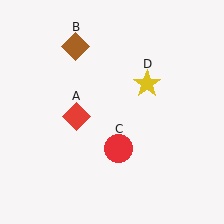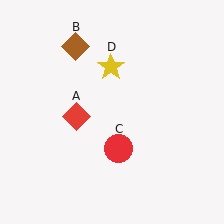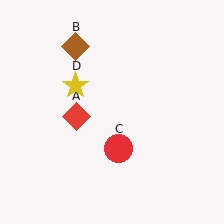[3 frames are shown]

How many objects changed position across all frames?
1 object changed position: yellow star (object D).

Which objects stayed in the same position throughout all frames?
Red diamond (object A) and brown diamond (object B) and red circle (object C) remained stationary.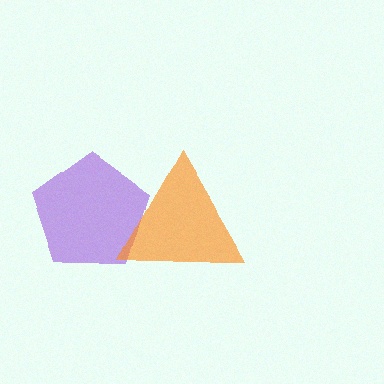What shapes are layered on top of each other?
The layered shapes are: a purple pentagon, an orange triangle.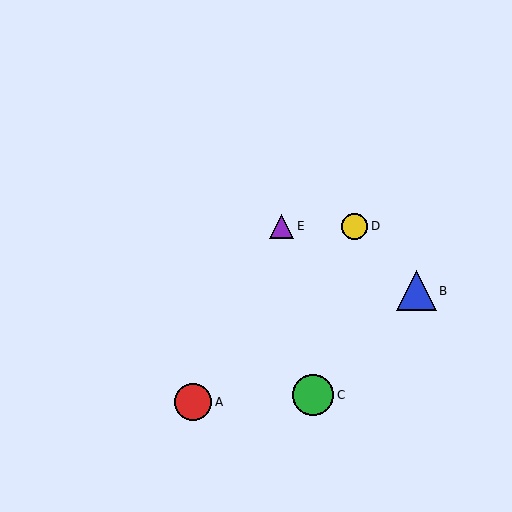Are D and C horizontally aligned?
No, D is at y≈226 and C is at y≈395.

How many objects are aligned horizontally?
2 objects (D, E) are aligned horizontally.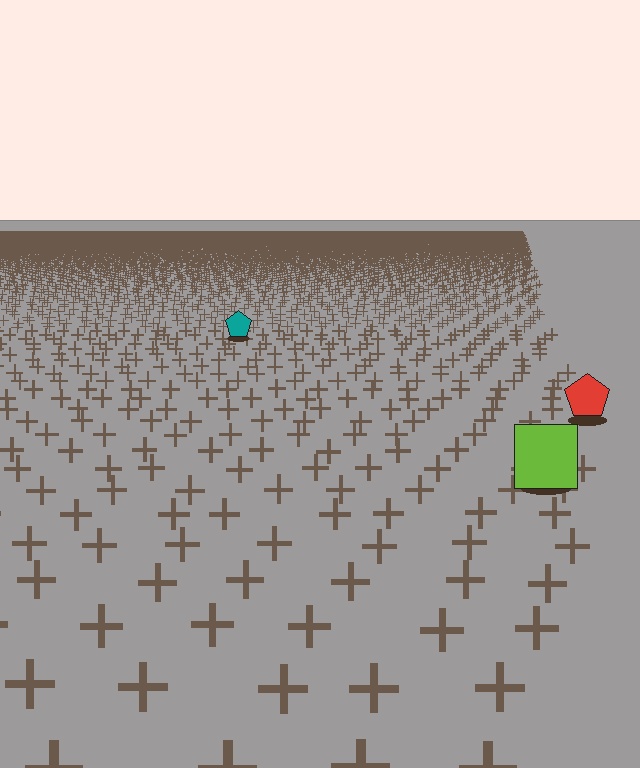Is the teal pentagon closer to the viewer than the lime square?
No. The lime square is closer — you can tell from the texture gradient: the ground texture is coarser near it.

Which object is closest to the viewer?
The lime square is closest. The texture marks near it are larger and more spread out.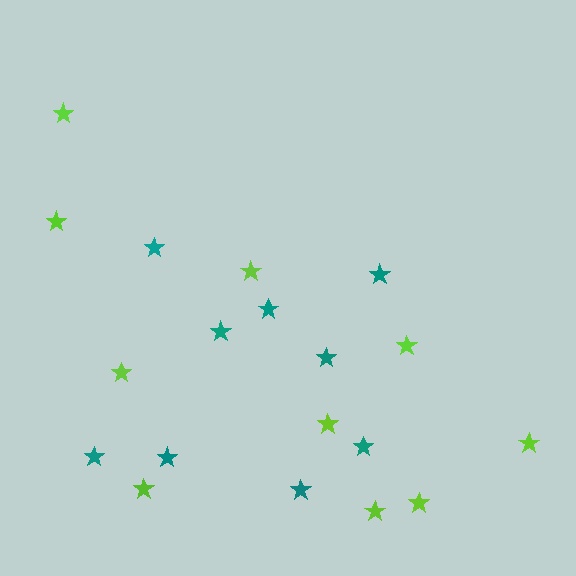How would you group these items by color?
There are 2 groups: one group of teal stars (9) and one group of lime stars (10).